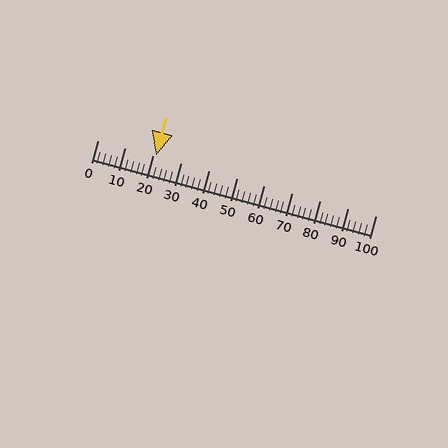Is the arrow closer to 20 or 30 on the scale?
The arrow is closer to 20.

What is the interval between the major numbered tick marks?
The major tick marks are spaced 10 units apart.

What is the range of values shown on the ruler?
The ruler shows values from 0 to 100.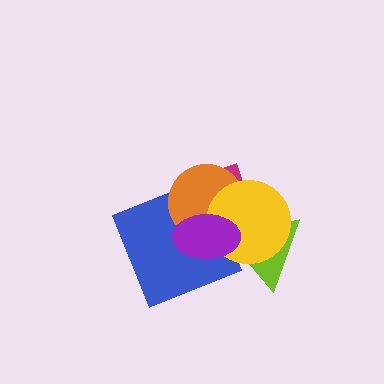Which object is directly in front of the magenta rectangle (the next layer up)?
The lime triangle is directly in front of the magenta rectangle.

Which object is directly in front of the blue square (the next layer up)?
The orange circle is directly in front of the blue square.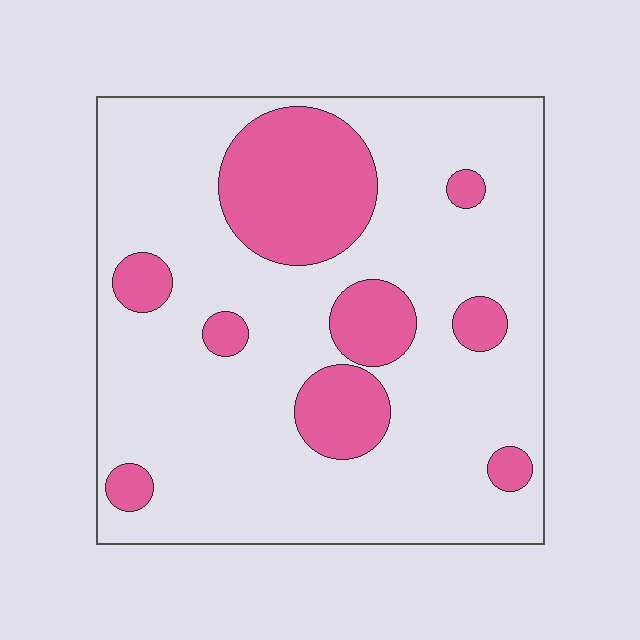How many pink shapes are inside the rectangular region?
9.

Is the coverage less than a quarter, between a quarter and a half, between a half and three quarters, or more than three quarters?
Less than a quarter.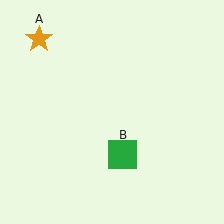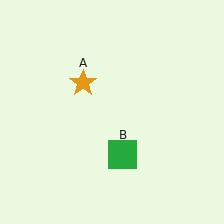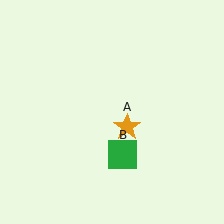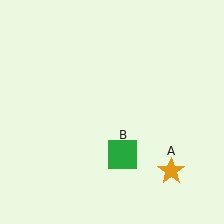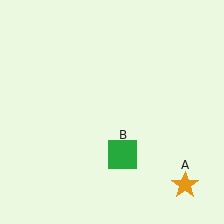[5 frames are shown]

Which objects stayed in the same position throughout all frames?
Green square (object B) remained stationary.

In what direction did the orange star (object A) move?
The orange star (object A) moved down and to the right.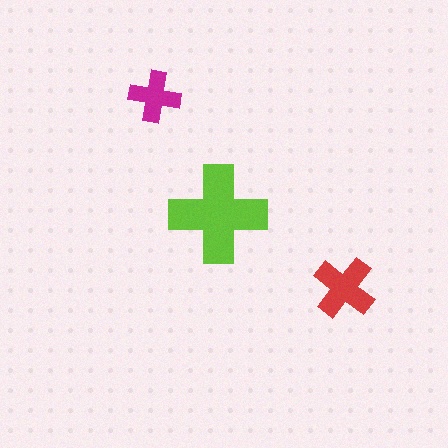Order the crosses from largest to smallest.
the lime one, the red one, the magenta one.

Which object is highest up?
The magenta cross is topmost.